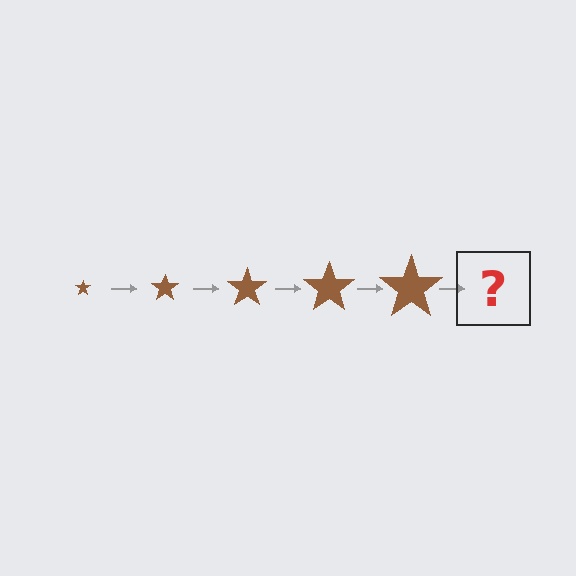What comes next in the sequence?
The next element should be a brown star, larger than the previous one.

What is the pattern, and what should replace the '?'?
The pattern is that the star gets progressively larger each step. The '?' should be a brown star, larger than the previous one.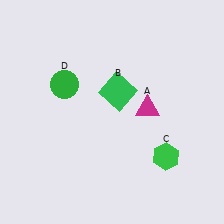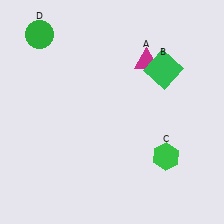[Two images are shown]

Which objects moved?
The objects that moved are: the magenta triangle (A), the green square (B), the green circle (D).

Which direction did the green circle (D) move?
The green circle (D) moved up.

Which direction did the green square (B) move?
The green square (B) moved right.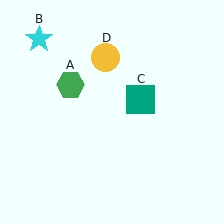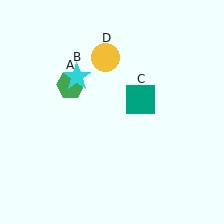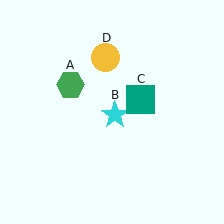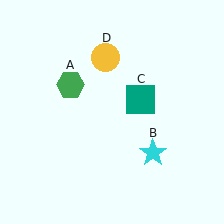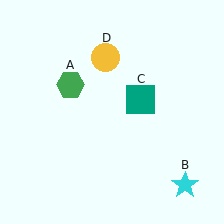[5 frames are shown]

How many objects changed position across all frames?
1 object changed position: cyan star (object B).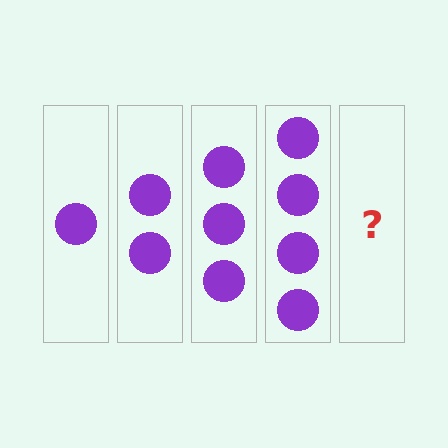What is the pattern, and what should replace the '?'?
The pattern is that each step adds one more circle. The '?' should be 5 circles.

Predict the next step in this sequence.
The next step is 5 circles.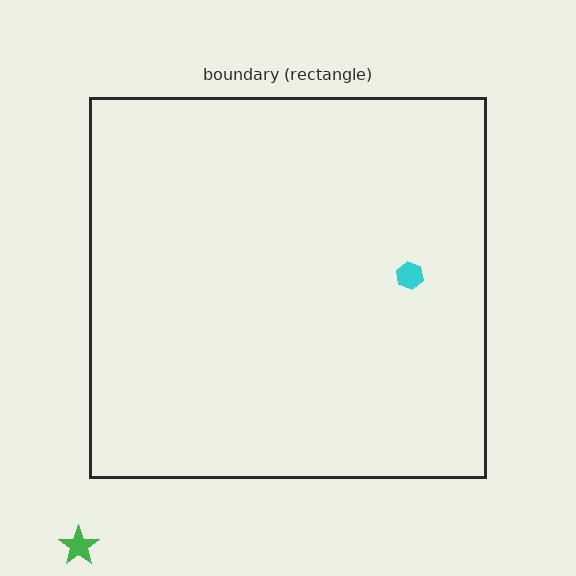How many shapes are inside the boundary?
1 inside, 1 outside.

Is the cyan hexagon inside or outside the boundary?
Inside.